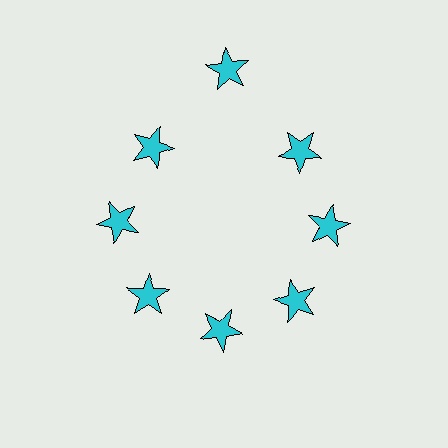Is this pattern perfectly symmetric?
No. The 8 cyan stars are arranged in a ring, but one element near the 12 o'clock position is pushed outward from the center, breaking the 8-fold rotational symmetry.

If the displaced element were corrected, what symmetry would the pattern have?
It would have 8-fold rotational symmetry — the pattern would map onto itself every 45 degrees.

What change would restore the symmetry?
The symmetry would be restored by moving it inward, back onto the ring so that all 8 stars sit at equal angles and equal distance from the center.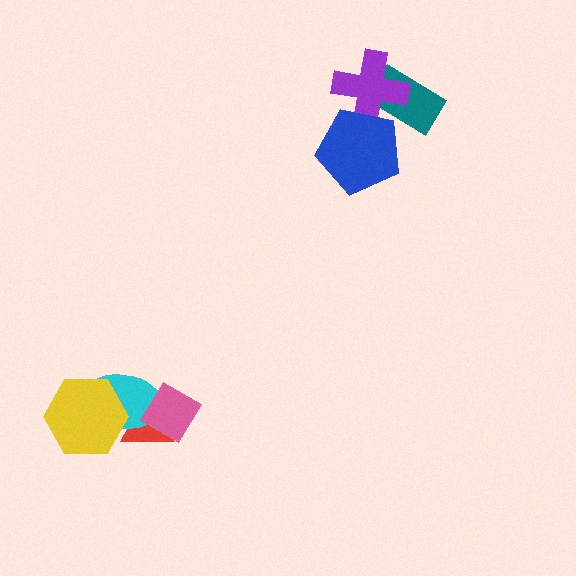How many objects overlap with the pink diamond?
2 objects overlap with the pink diamond.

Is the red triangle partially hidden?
Yes, it is partially covered by another shape.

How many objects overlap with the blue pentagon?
2 objects overlap with the blue pentagon.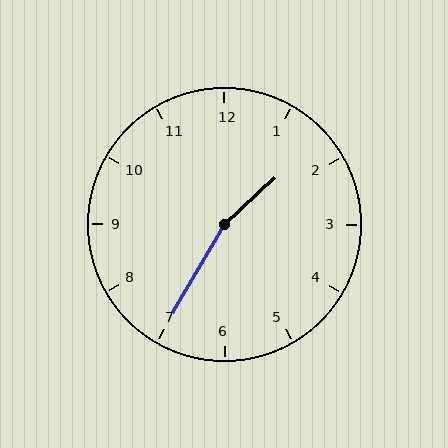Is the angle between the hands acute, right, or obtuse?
It is obtuse.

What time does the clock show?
1:35.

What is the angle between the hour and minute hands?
Approximately 162 degrees.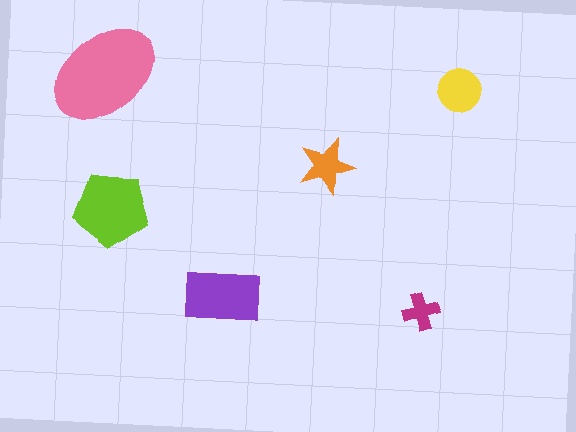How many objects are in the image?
There are 6 objects in the image.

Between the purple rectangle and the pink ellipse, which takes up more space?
The pink ellipse.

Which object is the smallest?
The magenta cross.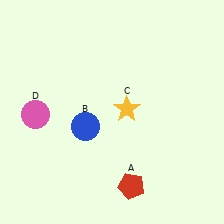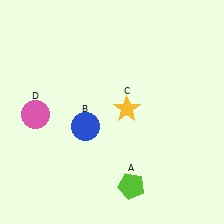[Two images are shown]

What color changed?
The pentagon (A) changed from red in Image 1 to lime in Image 2.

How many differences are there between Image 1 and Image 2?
There is 1 difference between the two images.